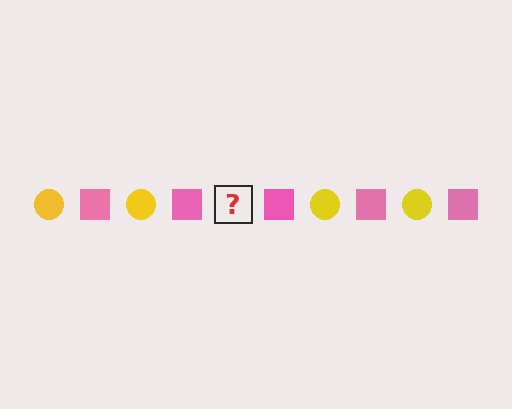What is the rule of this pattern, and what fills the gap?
The rule is that the pattern alternates between yellow circle and pink square. The gap should be filled with a yellow circle.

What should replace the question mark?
The question mark should be replaced with a yellow circle.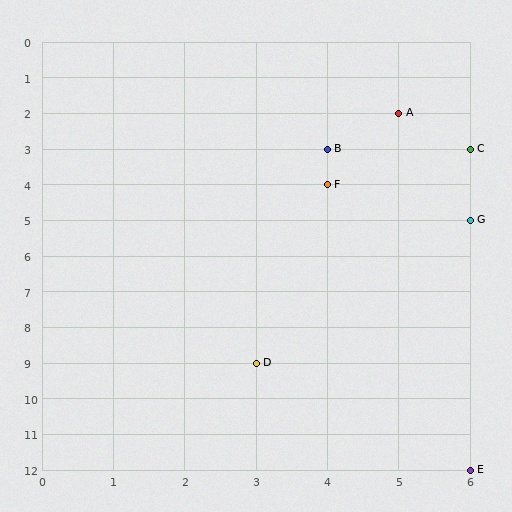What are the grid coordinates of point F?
Point F is at grid coordinates (4, 4).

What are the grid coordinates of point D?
Point D is at grid coordinates (3, 9).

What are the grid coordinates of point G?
Point G is at grid coordinates (6, 5).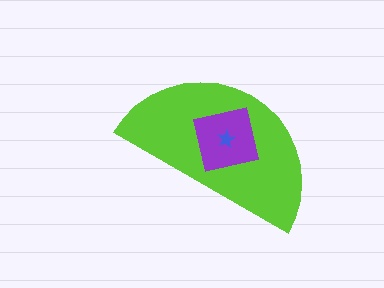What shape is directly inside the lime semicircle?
The purple square.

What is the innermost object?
The blue star.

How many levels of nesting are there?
3.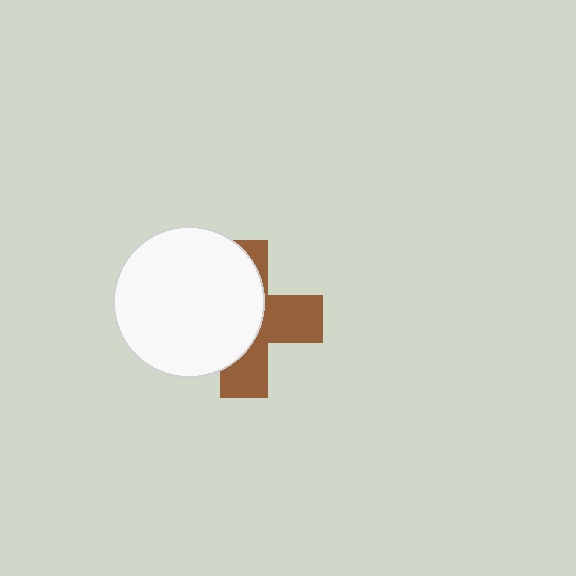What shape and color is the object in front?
The object in front is a white circle.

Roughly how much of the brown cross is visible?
A small part of it is visible (roughly 45%).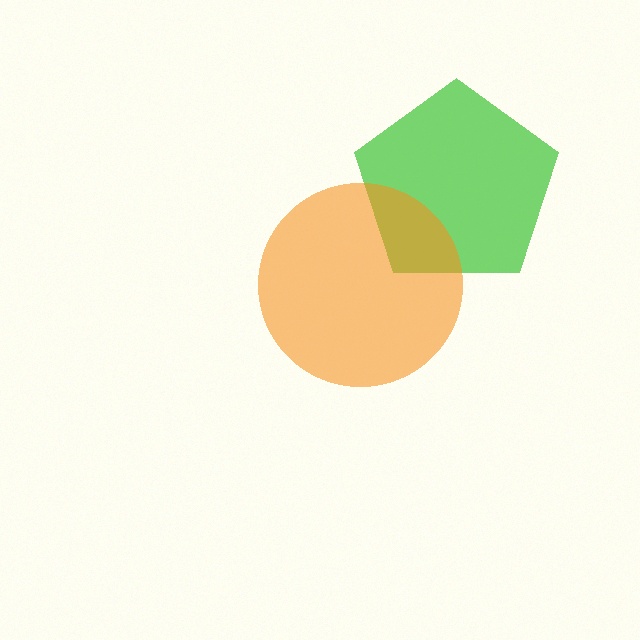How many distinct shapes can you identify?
There are 2 distinct shapes: a green pentagon, an orange circle.